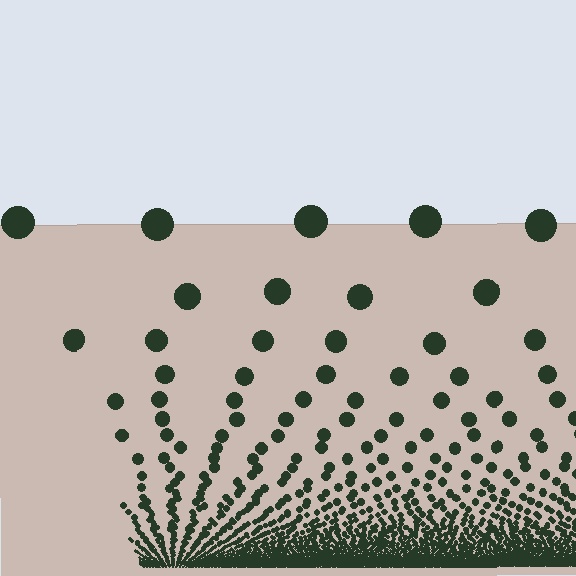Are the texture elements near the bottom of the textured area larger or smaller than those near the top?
Smaller. The gradient is inverted — elements near the bottom are smaller and denser.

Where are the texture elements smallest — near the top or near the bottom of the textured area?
Near the bottom.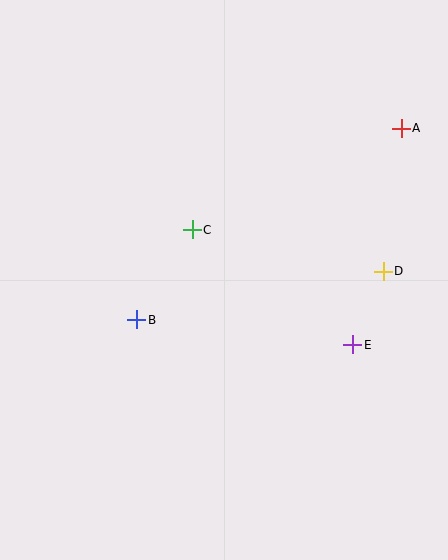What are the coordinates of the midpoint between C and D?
The midpoint between C and D is at (288, 250).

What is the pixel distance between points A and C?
The distance between A and C is 232 pixels.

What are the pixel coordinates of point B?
Point B is at (137, 320).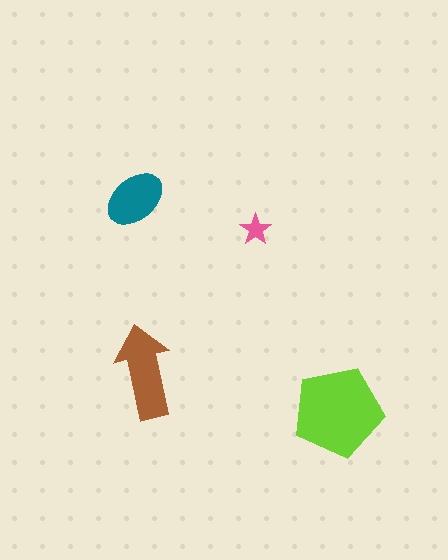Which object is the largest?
The lime pentagon.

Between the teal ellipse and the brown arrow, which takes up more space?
The brown arrow.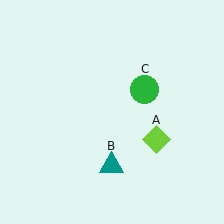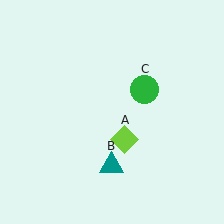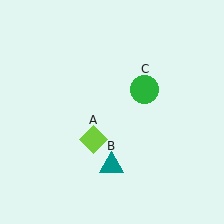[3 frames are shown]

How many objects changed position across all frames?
1 object changed position: lime diamond (object A).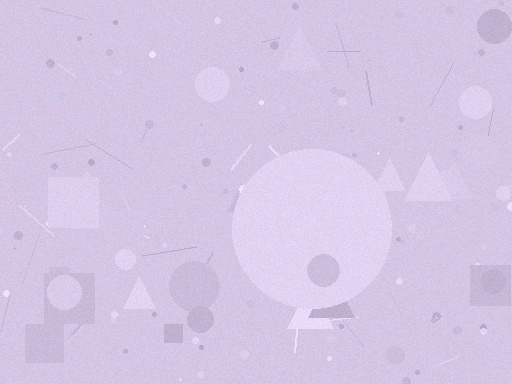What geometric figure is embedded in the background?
A circle is embedded in the background.